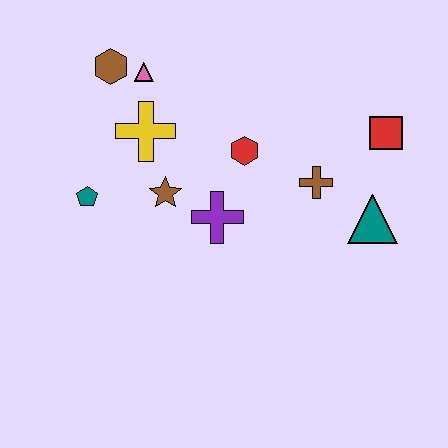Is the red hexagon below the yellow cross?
Yes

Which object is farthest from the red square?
The teal pentagon is farthest from the red square.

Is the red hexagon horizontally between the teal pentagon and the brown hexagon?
No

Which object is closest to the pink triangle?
The brown hexagon is closest to the pink triangle.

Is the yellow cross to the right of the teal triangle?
No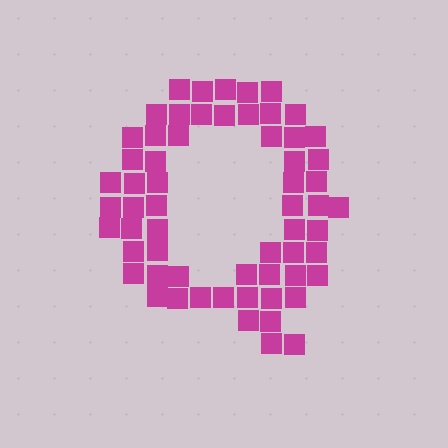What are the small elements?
The small elements are squares.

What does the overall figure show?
The overall figure shows the letter Q.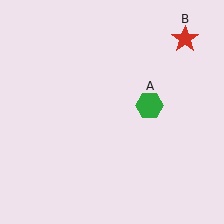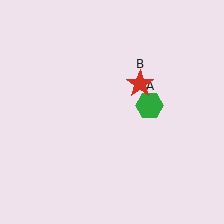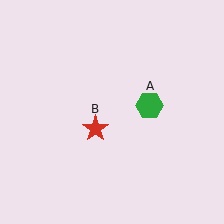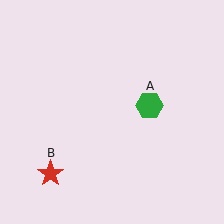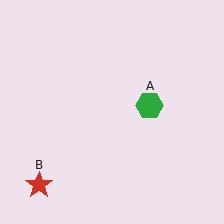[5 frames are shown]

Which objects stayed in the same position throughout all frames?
Green hexagon (object A) remained stationary.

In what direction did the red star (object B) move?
The red star (object B) moved down and to the left.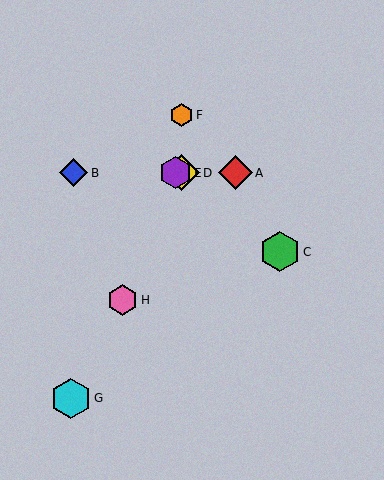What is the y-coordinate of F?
Object F is at y≈115.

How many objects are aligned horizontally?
4 objects (A, B, D, E) are aligned horizontally.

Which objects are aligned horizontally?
Objects A, B, D, E are aligned horizontally.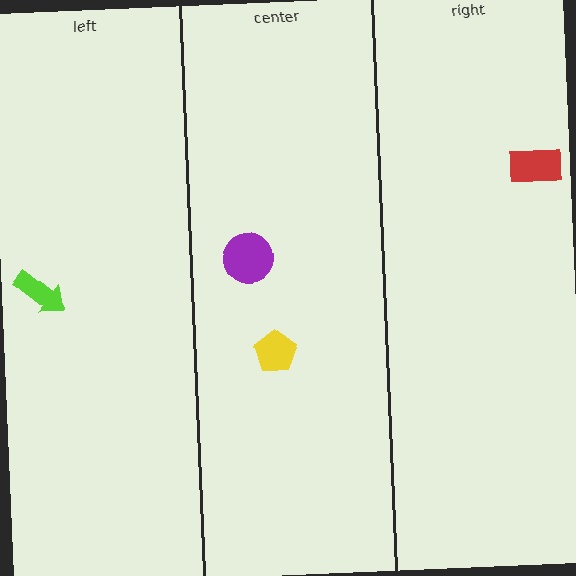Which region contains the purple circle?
The center region.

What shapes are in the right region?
The red rectangle.